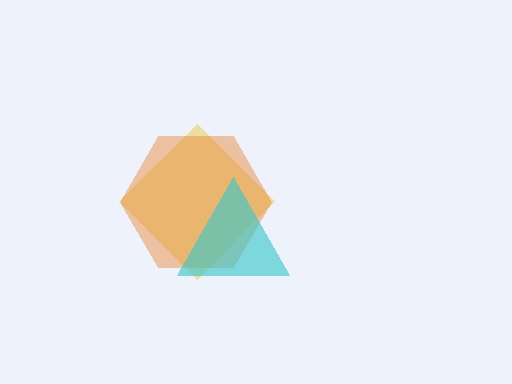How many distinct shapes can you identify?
There are 3 distinct shapes: a yellow diamond, an orange hexagon, a cyan triangle.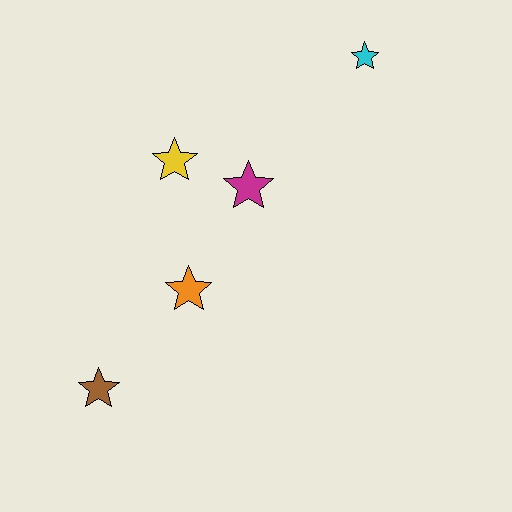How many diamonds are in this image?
There are no diamonds.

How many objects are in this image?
There are 5 objects.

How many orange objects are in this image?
There is 1 orange object.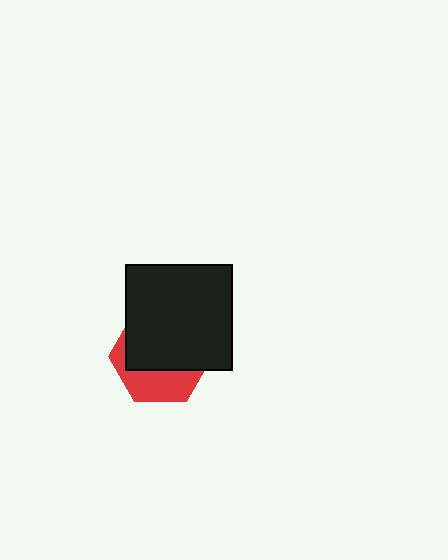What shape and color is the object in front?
The object in front is a black square.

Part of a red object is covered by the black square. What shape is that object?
It is a hexagon.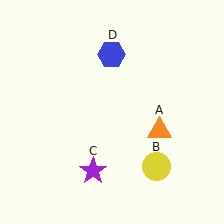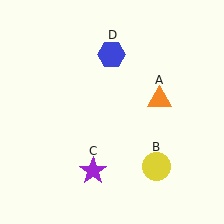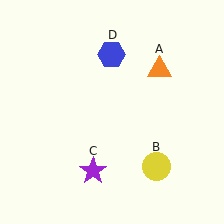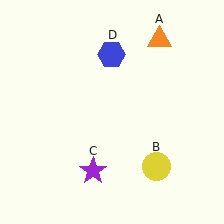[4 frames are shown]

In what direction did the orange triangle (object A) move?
The orange triangle (object A) moved up.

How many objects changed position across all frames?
1 object changed position: orange triangle (object A).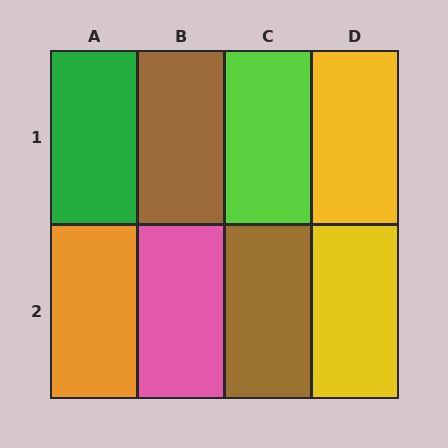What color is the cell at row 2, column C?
Brown.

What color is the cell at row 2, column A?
Orange.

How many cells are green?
1 cell is green.